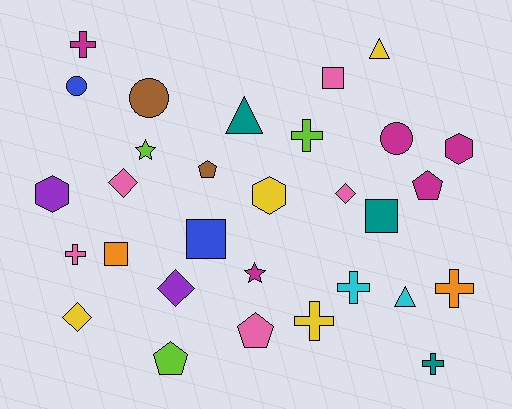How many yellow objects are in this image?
There are 4 yellow objects.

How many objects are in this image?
There are 30 objects.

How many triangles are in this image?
There are 3 triangles.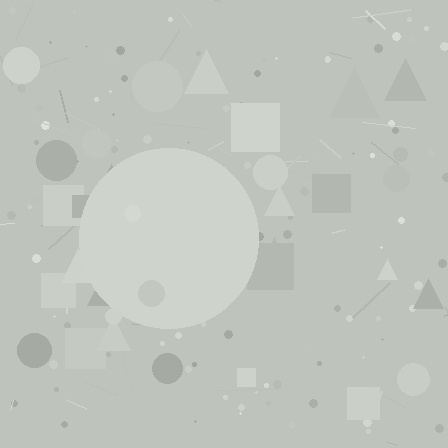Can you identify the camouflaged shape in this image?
The camouflaged shape is a circle.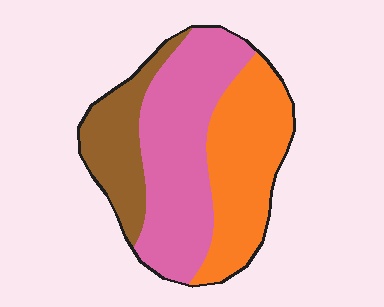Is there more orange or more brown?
Orange.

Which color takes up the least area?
Brown, at roughly 20%.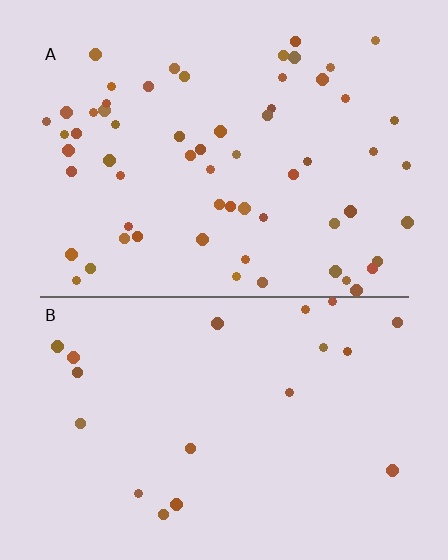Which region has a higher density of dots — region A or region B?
A (the top).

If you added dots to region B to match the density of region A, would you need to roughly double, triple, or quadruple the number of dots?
Approximately triple.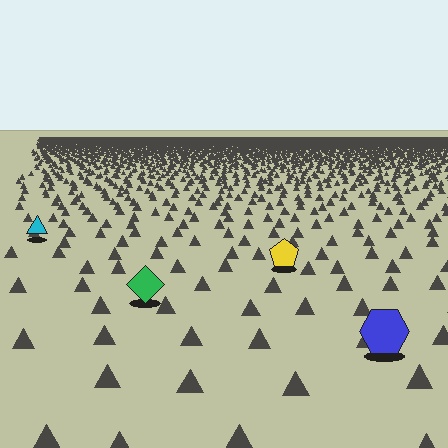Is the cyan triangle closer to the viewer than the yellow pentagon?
No. The yellow pentagon is closer — you can tell from the texture gradient: the ground texture is coarser near it.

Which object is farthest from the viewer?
The cyan triangle is farthest from the viewer. It appears smaller and the ground texture around it is denser.